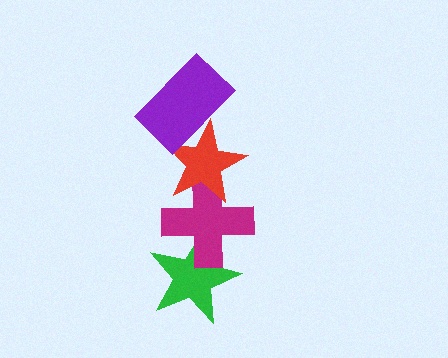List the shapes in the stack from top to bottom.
From top to bottom: the purple rectangle, the red star, the magenta cross, the green star.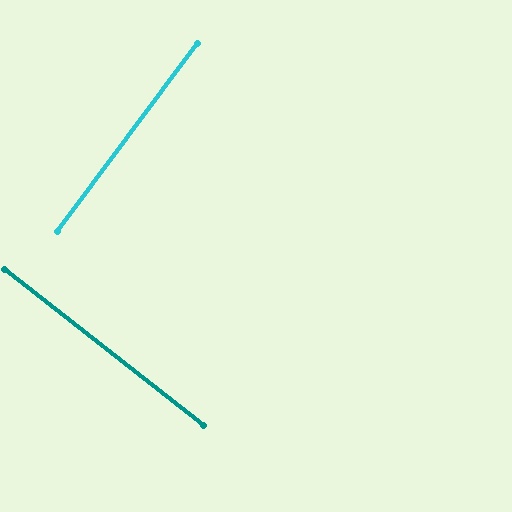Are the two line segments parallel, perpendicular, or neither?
Perpendicular — they meet at approximately 89°.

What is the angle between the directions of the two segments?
Approximately 89 degrees.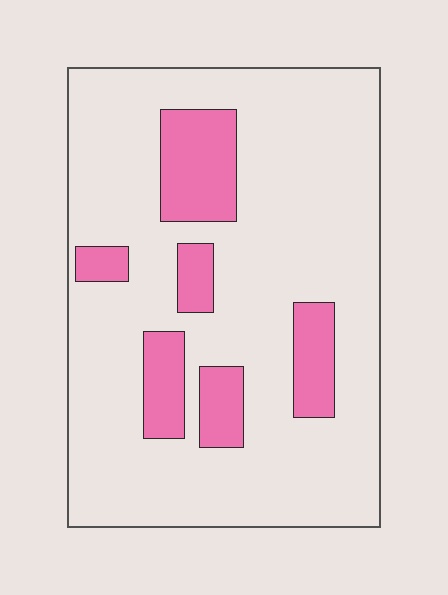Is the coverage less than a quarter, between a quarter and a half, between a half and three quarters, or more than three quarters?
Less than a quarter.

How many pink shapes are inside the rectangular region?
6.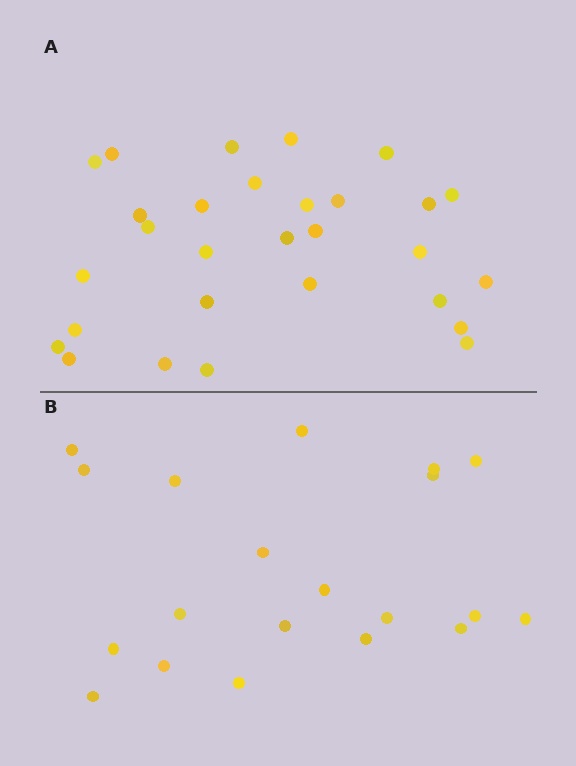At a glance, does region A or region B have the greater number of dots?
Region A (the top region) has more dots.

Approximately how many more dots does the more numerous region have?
Region A has roughly 8 or so more dots than region B.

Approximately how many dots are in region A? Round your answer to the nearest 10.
About 30 dots. (The exact count is 29, which rounds to 30.)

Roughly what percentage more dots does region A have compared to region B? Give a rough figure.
About 45% more.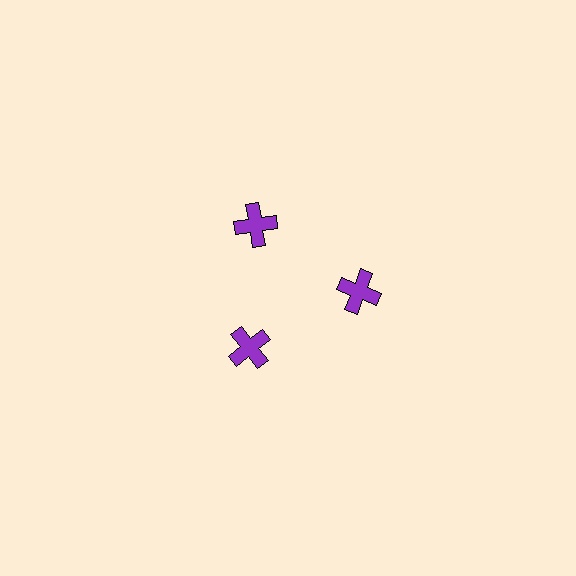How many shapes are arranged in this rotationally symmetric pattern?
There are 3 shapes, arranged in 3 groups of 1.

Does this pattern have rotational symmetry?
Yes, this pattern has 3-fold rotational symmetry. It looks the same after rotating 120 degrees around the center.